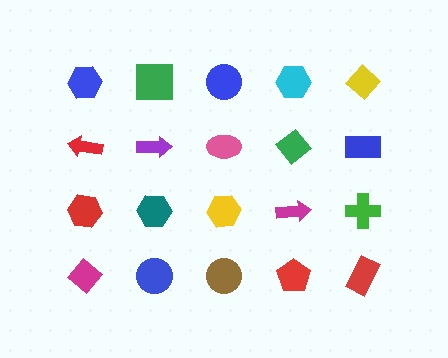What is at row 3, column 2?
A teal hexagon.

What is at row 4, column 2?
A blue circle.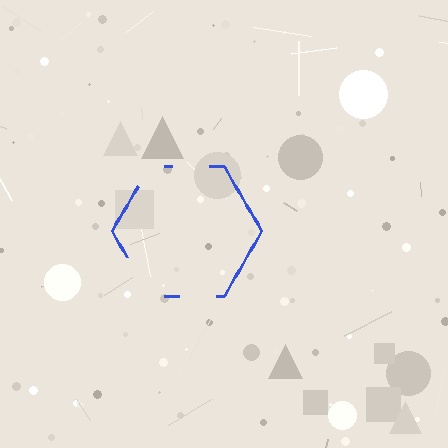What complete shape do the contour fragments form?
The contour fragments form a hexagon.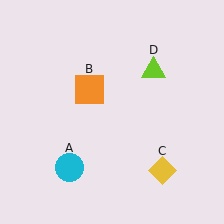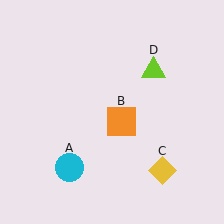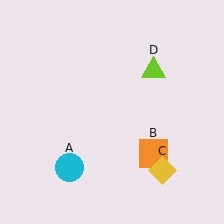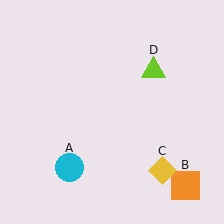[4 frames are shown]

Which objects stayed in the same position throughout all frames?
Cyan circle (object A) and yellow diamond (object C) and lime triangle (object D) remained stationary.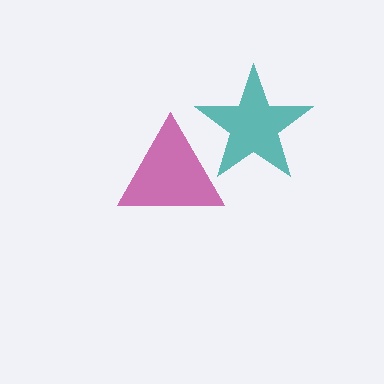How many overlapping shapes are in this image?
There are 2 overlapping shapes in the image.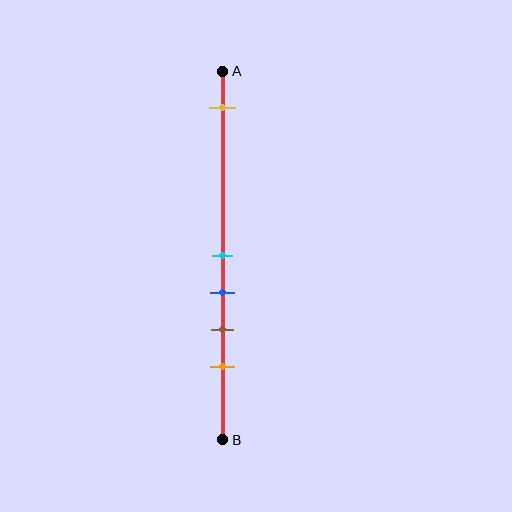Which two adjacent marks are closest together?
The cyan and blue marks are the closest adjacent pair.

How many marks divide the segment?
There are 5 marks dividing the segment.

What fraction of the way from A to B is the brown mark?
The brown mark is approximately 70% (0.7) of the way from A to B.